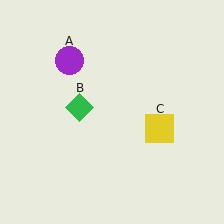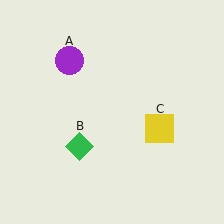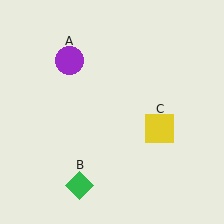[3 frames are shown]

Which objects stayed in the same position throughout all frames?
Purple circle (object A) and yellow square (object C) remained stationary.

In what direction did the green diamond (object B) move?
The green diamond (object B) moved down.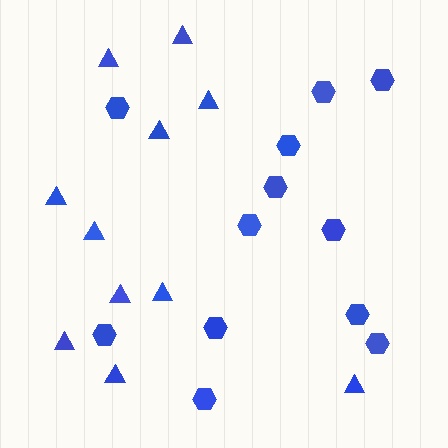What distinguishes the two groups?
There are 2 groups: one group of triangles (11) and one group of hexagons (12).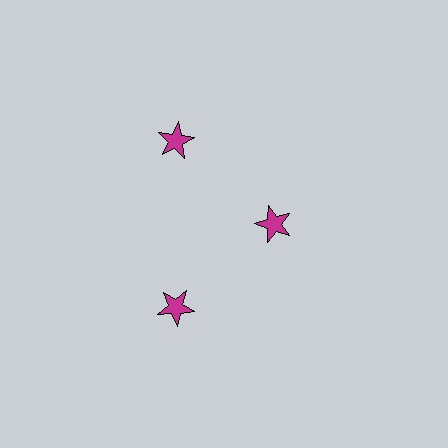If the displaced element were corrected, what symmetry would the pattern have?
It would have 3-fold rotational symmetry — the pattern would map onto itself every 120 degrees.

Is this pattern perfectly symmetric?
No. The 3 magenta stars are arranged in a ring, but one element near the 3 o'clock position is pulled inward toward the center, breaking the 3-fold rotational symmetry.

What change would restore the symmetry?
The symmetry would be restored by moving it outward, back onto the ring so that all 3 stars sit at equal angles and equal distance from the center.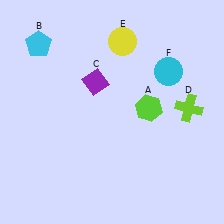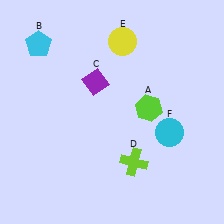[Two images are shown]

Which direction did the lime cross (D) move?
The lime cross (D) moved left.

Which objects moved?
The objects that moved are: the lime cross (D), the cyan circle (F).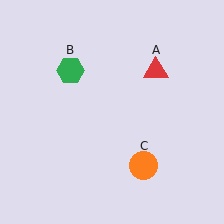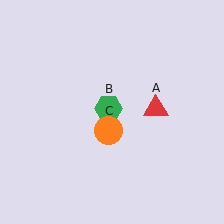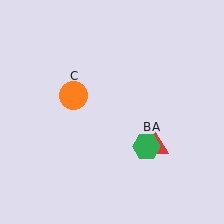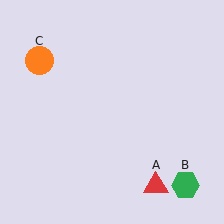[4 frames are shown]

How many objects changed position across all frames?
3 objects changed position: red triangle (object A), green hexagon (object B), orange circle (object C).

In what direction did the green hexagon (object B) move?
The green hexagon (object B) moved down and to the right.